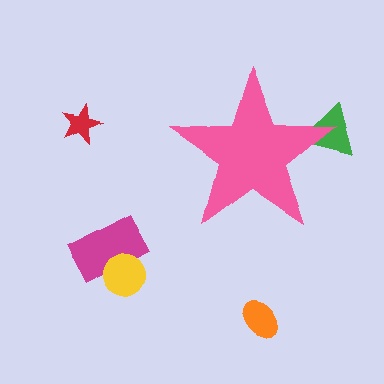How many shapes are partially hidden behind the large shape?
1 shape is partially hidden.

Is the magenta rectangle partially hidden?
No, the magenta rectangle is fully visible.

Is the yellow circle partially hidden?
No, the yellow circle is fully visible.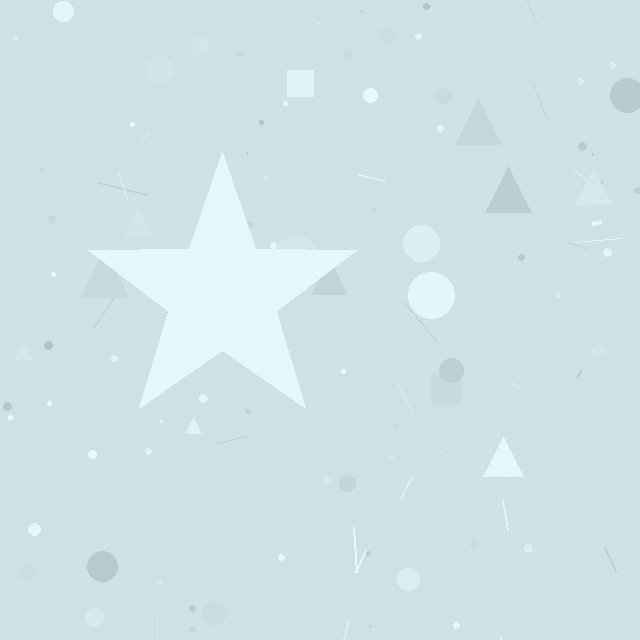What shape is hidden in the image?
A star is hidden in the image.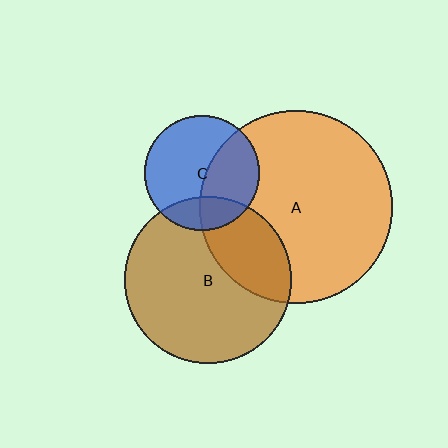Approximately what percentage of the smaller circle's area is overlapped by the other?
Approximately 20%.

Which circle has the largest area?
Circle A (orange).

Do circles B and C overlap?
Yes.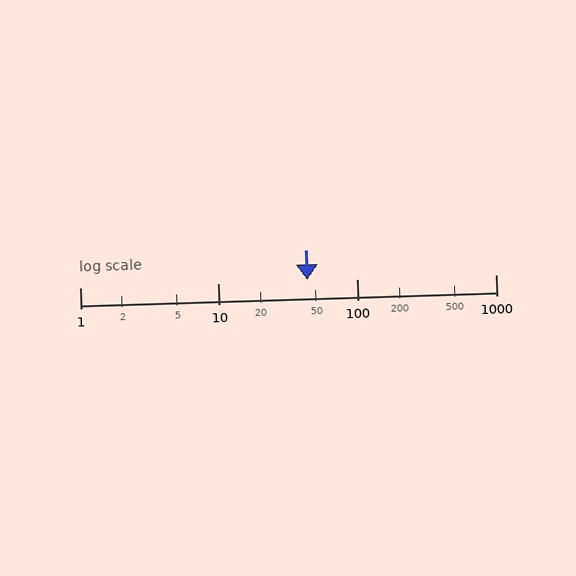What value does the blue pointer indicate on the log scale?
The pointer indicates approximately 44.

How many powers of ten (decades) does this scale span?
The scale spans 3 decades, from 1 to 1000.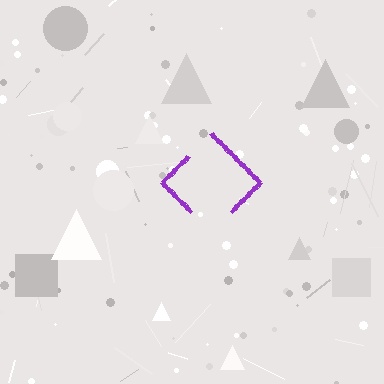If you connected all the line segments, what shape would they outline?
They would outline a diamond.